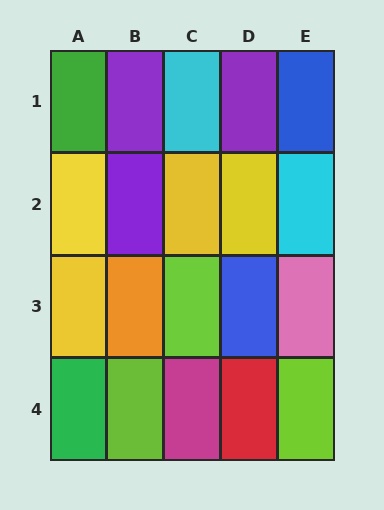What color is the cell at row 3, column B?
Orange.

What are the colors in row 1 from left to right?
Green, purple, cyan, purple, blue.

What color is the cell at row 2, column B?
Purple.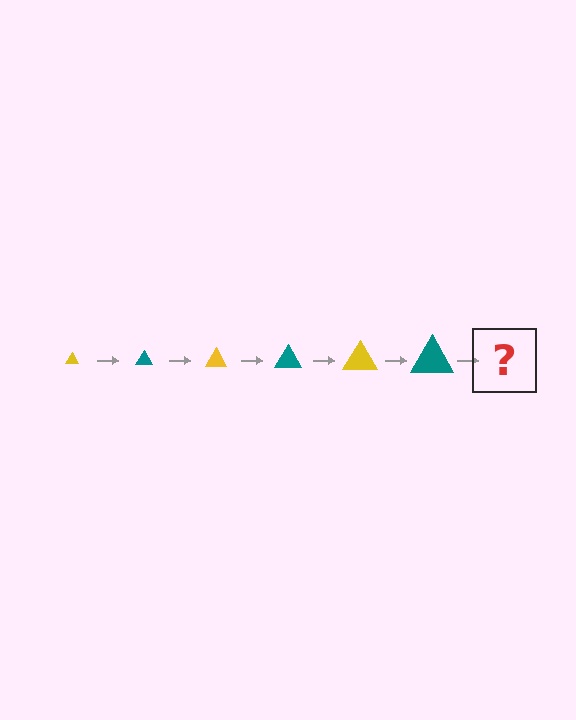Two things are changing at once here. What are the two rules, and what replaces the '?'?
The two rules are that the triangle grows larger each step and the color cycles through yellow and teal. The '?' should be a yellow triangle, larger than the previous one.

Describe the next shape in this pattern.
It should be a yellow triangle, larger than the previous one.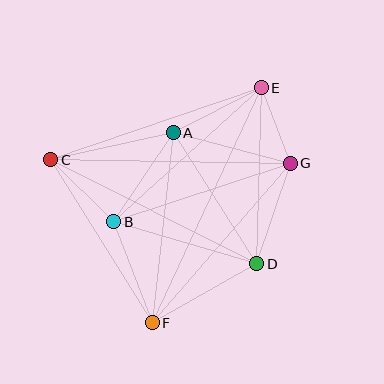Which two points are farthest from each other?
Points E and F are farthest from each other.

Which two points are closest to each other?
Points E and G are closest to each other.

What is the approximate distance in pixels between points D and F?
The distance between D and F is approximately 120 pixels.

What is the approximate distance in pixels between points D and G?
The distance between D and G is approximately 106 pixels.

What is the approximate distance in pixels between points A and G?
The distance between A and G is approximately 121 pixels.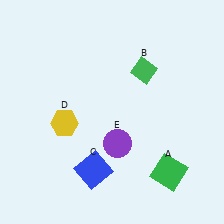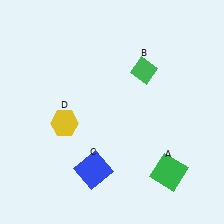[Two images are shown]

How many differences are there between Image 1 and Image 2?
There is 1 difference between the two images.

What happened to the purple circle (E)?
The purple circle (E) was removed in Image 2. It was in the bottom-right area of Image 1.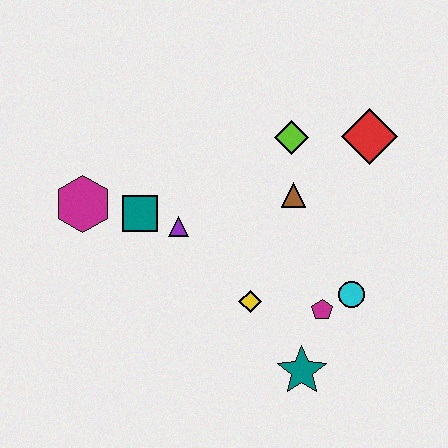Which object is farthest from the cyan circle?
The magenta hexagon is farthest from the cyan circle.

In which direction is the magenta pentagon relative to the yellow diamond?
The magenta pentagon is to the right of the yellow diamond.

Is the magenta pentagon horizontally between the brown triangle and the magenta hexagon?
No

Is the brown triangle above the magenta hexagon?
Yes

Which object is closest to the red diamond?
The lime diamond is closest to the red diamond.